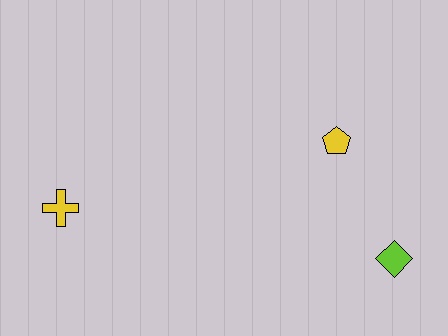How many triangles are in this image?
There are no triangles.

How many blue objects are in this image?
There are no blue objects.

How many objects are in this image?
There are 3 objects.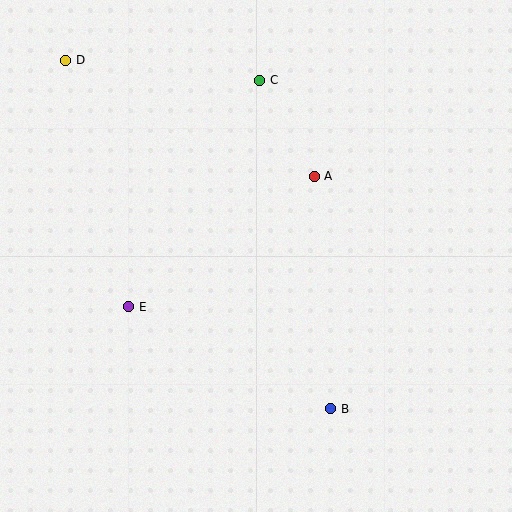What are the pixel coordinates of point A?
Point A is at (314, 176).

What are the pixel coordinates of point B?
Point B is at (331, 409).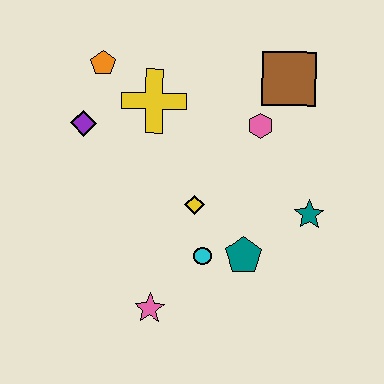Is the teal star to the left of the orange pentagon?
No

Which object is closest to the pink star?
The cyan circle is closest to the pink star.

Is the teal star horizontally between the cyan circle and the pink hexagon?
No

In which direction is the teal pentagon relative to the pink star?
The teal pentagon is to the right of the pink star.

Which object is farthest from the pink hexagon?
The pink star is farthest from the pink hexagon.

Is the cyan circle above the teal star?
No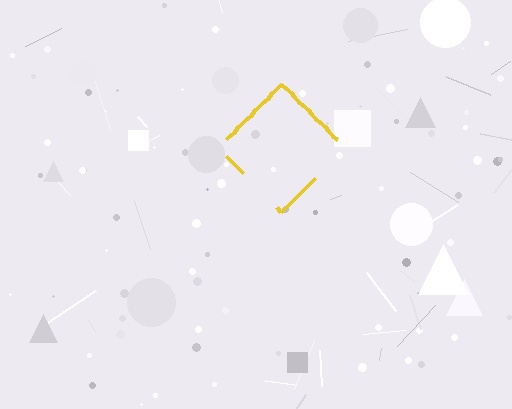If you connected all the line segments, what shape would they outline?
They would outline a diamond.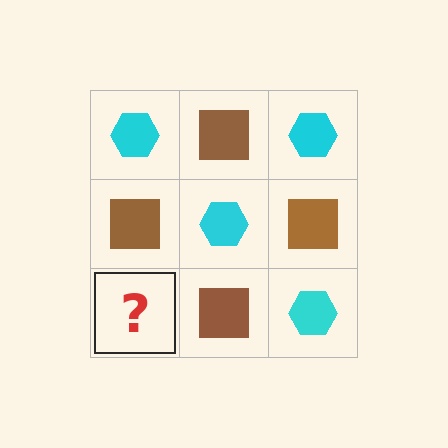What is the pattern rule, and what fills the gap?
The rule is that it alternates cyan hexagon and brown square in a checkerboard pattern. The gap should be filled with a cyan hexagon.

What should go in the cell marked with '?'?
The missing cell should contain a cyan hexagon.